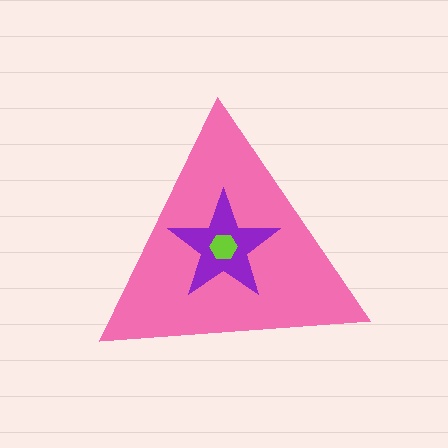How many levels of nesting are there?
3.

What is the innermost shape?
The lime hexagon.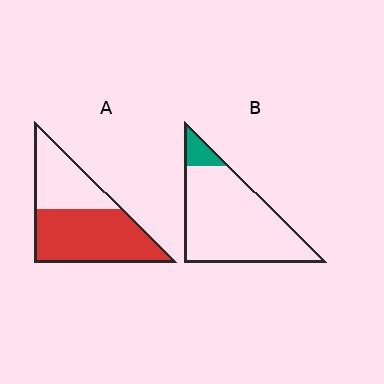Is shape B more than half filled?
No.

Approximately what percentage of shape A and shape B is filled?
A is approximately 60% and B is approximately 10%.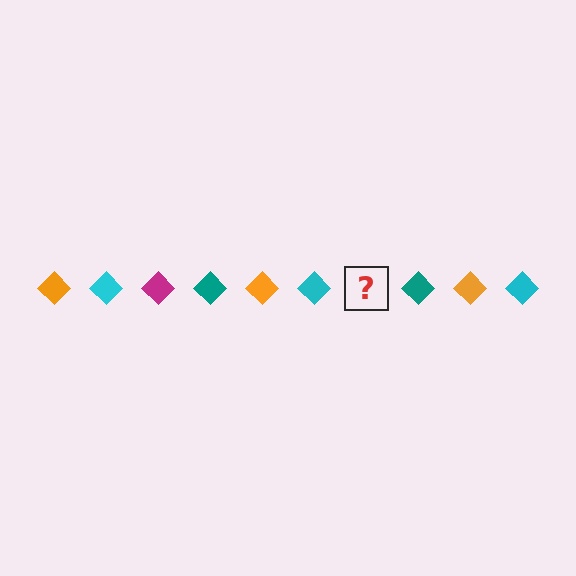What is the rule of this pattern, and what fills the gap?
The rule is that the pattern cycles through orange, cyan, magenta, teal diamonds. The gap should be filled with a magenta diamond.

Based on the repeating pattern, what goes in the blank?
The blank should be a magenta diamond.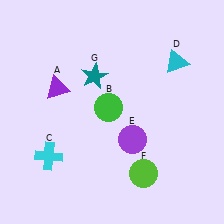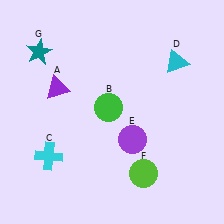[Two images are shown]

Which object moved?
The teal star (G) moved left.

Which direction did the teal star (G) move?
The teal star (G) moved left.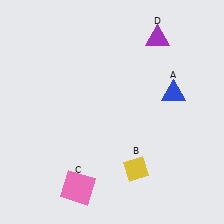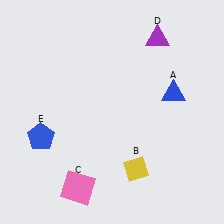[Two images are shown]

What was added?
A blue pentagon (E) was added in Image 2.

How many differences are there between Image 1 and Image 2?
There is 1 difference between the two images.